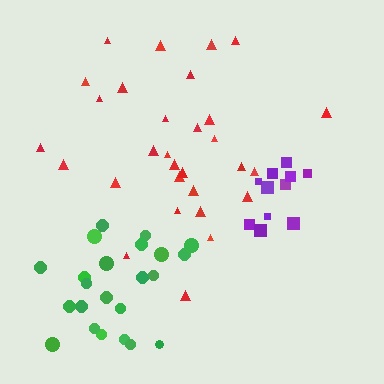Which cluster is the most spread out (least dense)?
Red.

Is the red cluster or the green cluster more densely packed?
Green.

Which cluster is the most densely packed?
Purple.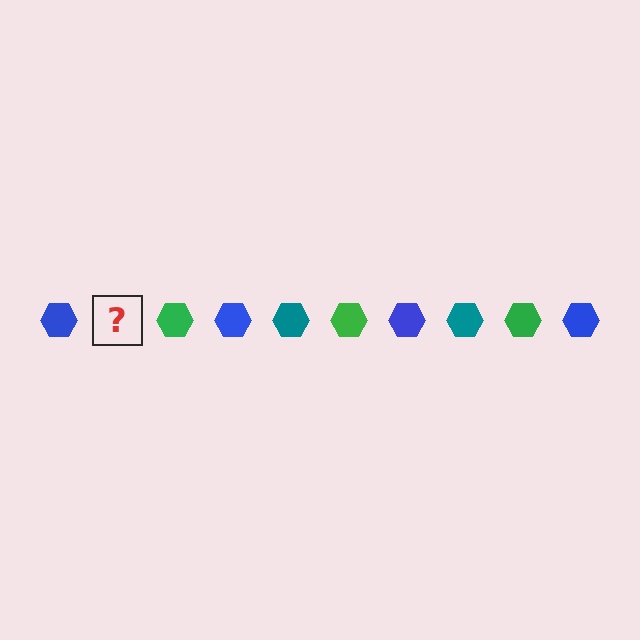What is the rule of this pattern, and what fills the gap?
The rule is that the pattern cycles through blue, teal, green hexagons. The gap should be filled with a teal hexagon.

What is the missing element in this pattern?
The missing element is a teal hexagon.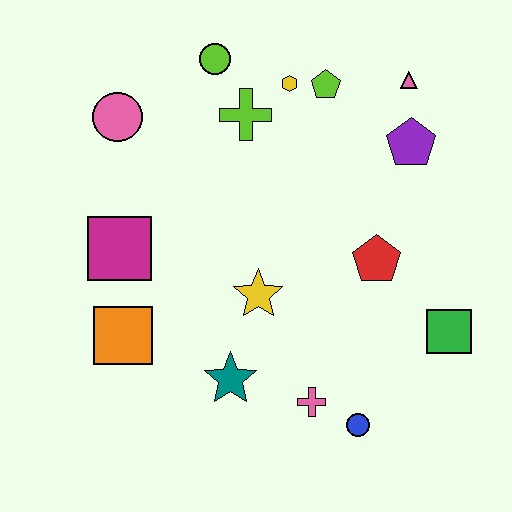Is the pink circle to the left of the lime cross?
Yes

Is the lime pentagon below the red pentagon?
No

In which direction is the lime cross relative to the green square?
The lime cross is above the green square.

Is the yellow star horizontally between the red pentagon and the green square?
No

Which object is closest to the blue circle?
The pink cross is closest to the blue circle.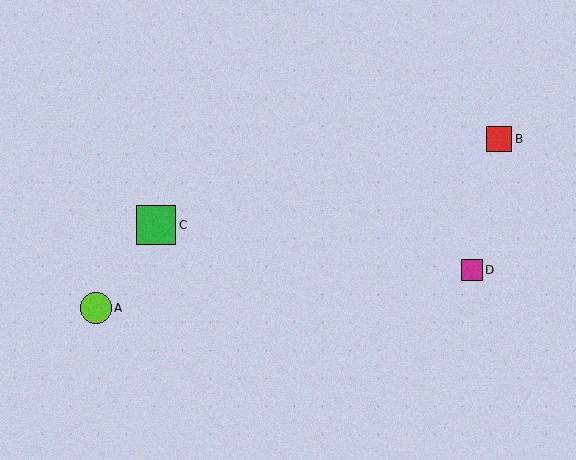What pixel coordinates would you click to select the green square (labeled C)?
Click at (156, 225) to select the green square C.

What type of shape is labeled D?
Shape D is a magenta square.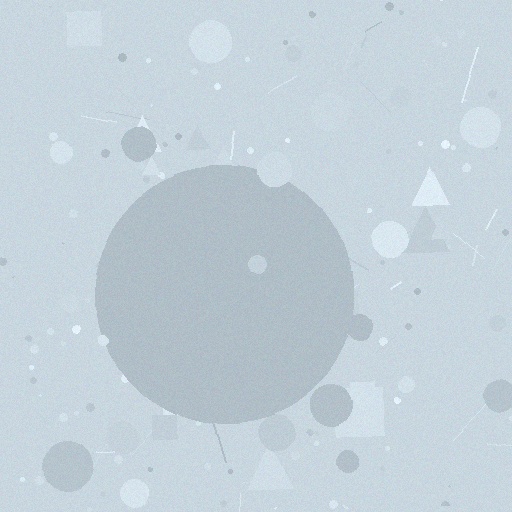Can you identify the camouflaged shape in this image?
The camouflaged shape is a circle.